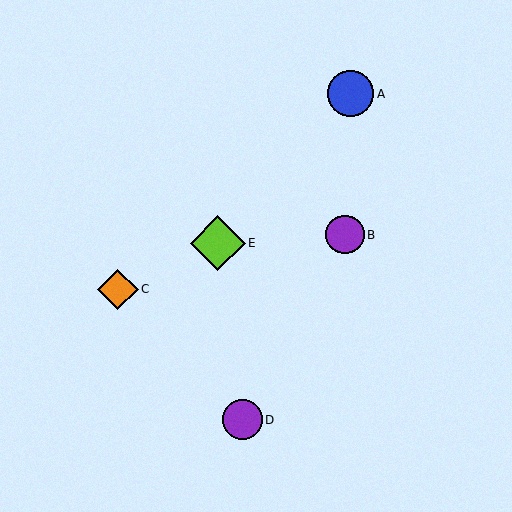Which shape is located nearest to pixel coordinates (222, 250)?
The lime diamond (labeled E) at (218, 243) is nearest to that location.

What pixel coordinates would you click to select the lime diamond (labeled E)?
Click at (218, 243) to select the lime diamond E.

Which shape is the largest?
The lime diamond (labeled E) is the largest.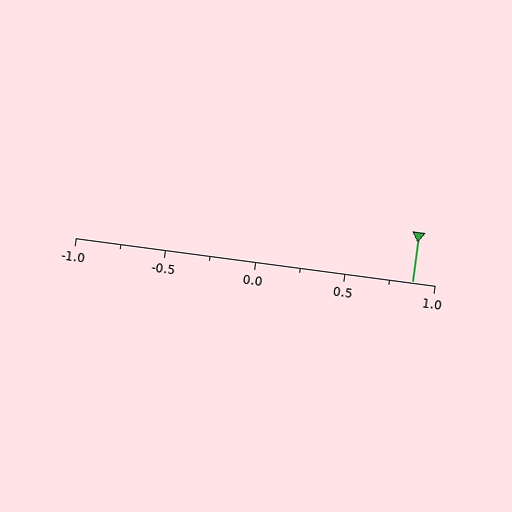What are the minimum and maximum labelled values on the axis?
The axis runs from -1.0 to 1.0.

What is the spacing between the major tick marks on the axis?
The major ticks are spaced 0.5 apart.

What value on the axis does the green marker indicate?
The marker indicates approximately 0.88.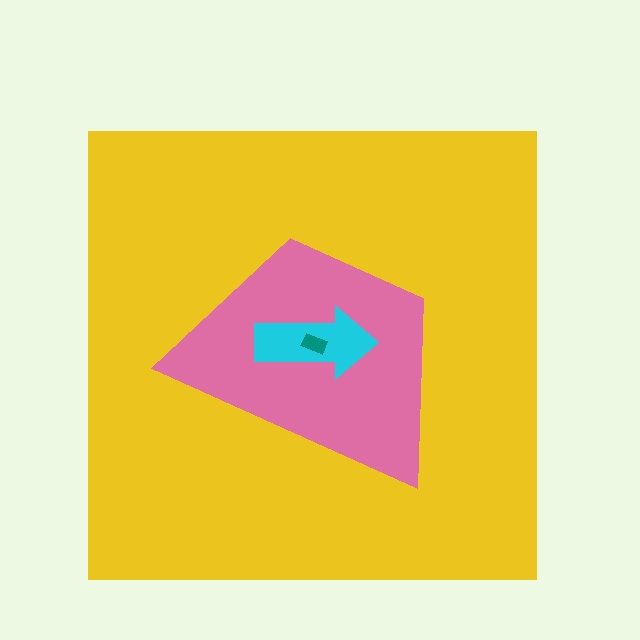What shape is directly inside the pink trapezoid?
The cyan arrow.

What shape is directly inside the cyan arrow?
The teal rectangle.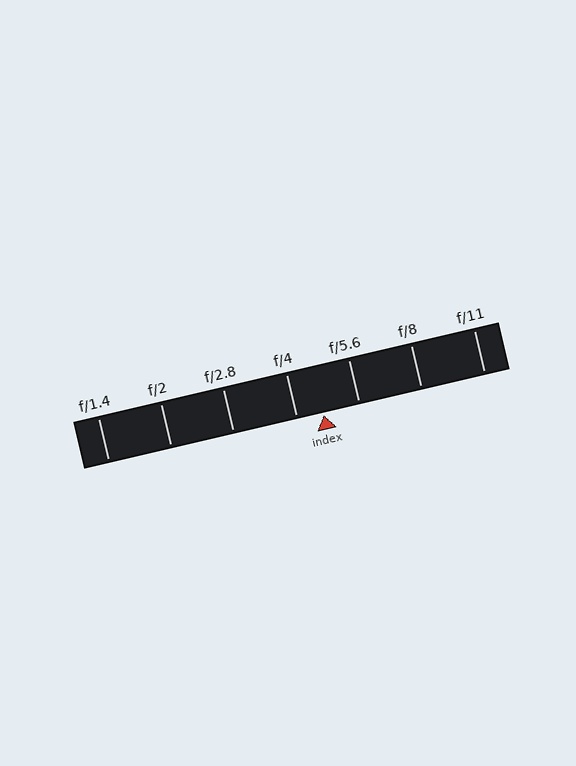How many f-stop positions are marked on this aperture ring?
There are 7 f-stop positions marked.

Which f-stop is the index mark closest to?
The index mark is closest to f/4.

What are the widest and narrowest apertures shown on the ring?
The widest aperture shown is f/1.4 and the narrowest is f/11.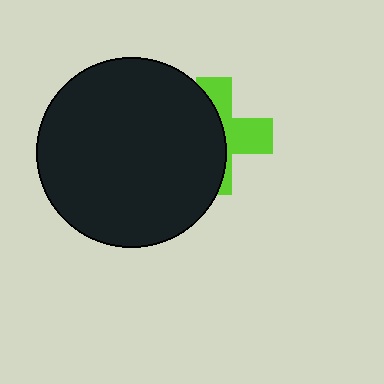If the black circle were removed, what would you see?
You would see the complete lime cross.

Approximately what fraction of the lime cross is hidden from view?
Roughly 58% of the lime cross is hidden behind the black circle.